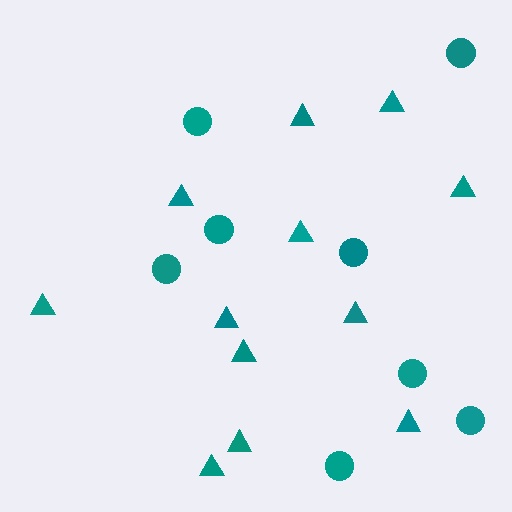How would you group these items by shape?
There are 2 groups: one group of triangles (12) and one group of circles (8).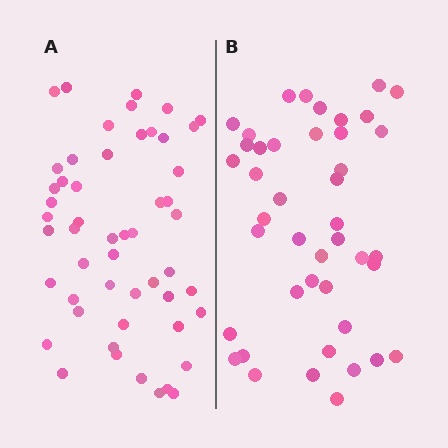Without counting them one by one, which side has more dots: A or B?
Region A (the left region) has more dots.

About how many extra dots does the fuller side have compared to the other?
Region A has roughly 8 or so more dots than region B.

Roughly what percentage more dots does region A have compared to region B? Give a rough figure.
About 20% more.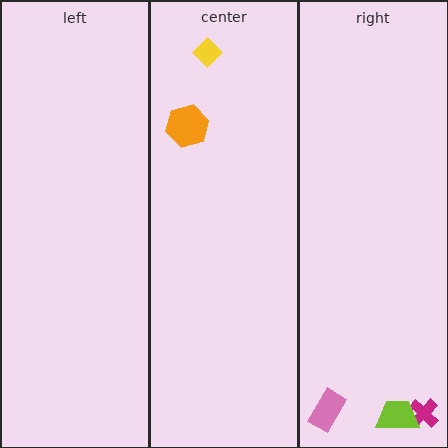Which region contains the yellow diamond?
The center region.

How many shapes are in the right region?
3.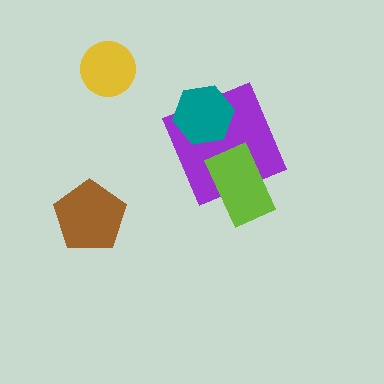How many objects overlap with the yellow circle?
0 objects overlap with the yellow circle.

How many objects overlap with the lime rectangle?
1 object overlaps with the lime rectangle.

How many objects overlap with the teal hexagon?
1 object overlaps with the teal hexagon.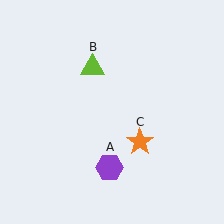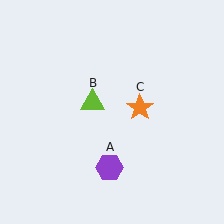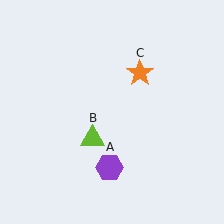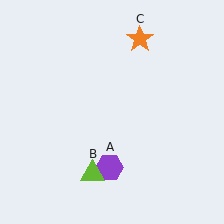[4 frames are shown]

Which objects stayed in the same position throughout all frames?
Purple hexagon (object A) remained stationary.